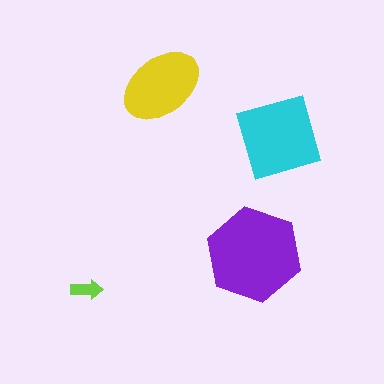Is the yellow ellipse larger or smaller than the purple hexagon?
Smaller.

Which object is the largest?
The purple hexagon.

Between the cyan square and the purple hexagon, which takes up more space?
The purple hexagon.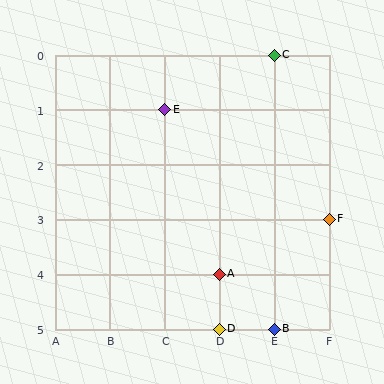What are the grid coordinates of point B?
Point B is at grid coordinates (E, 5).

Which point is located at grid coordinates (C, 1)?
Point E is at (C, 1).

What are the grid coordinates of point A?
Point A is at grid coordinates (D, 4).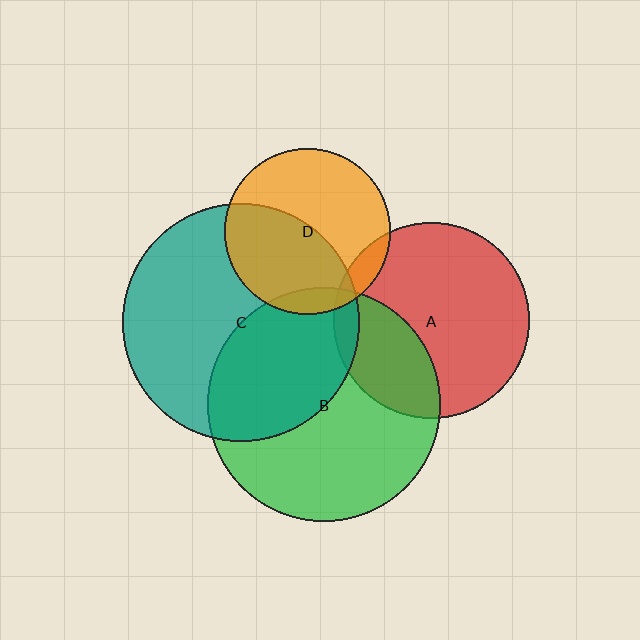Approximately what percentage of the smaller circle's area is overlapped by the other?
Approximately 5%.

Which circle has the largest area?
Circle C (teal).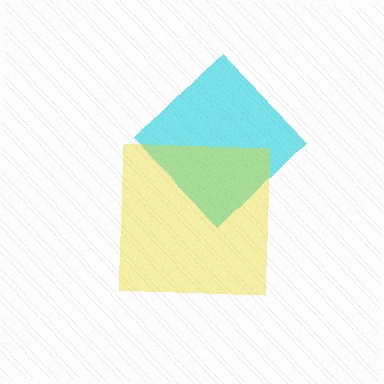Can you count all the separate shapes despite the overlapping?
Yes, there are 2 separate shapes.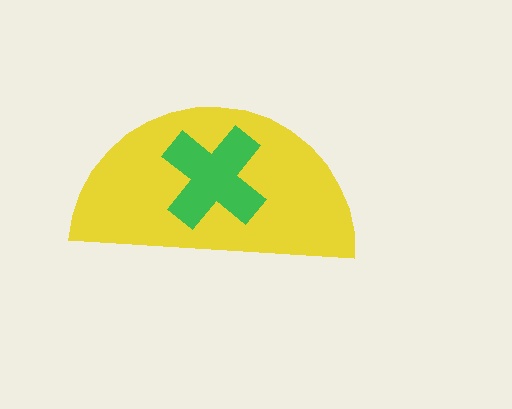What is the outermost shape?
The yellow semicircle.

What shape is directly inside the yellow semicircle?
The green cross.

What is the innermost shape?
The green cross.